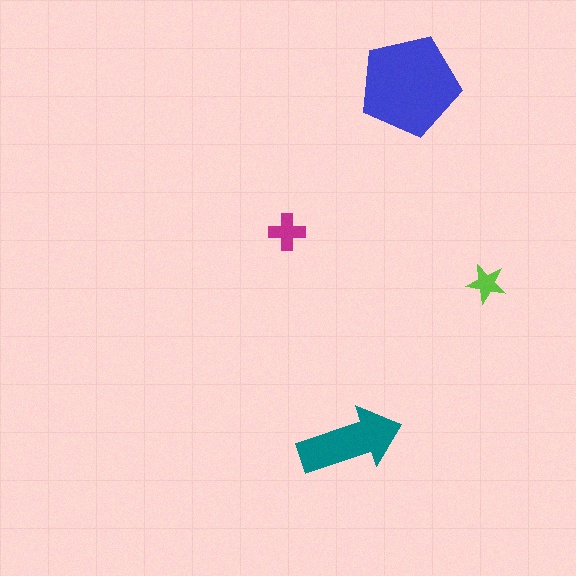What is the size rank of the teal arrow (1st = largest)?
2nd.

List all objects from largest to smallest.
The blue pentagon, the teal arrow, the magenta cross, the lime star.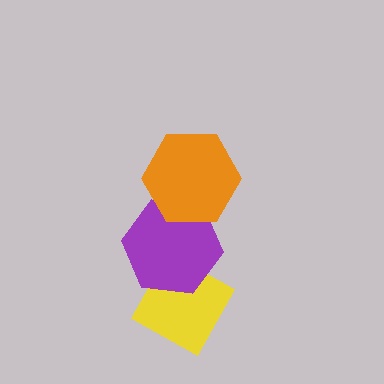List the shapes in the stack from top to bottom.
From top to bottom: the orange hexagon, the purple hexagon, the yellow diamond.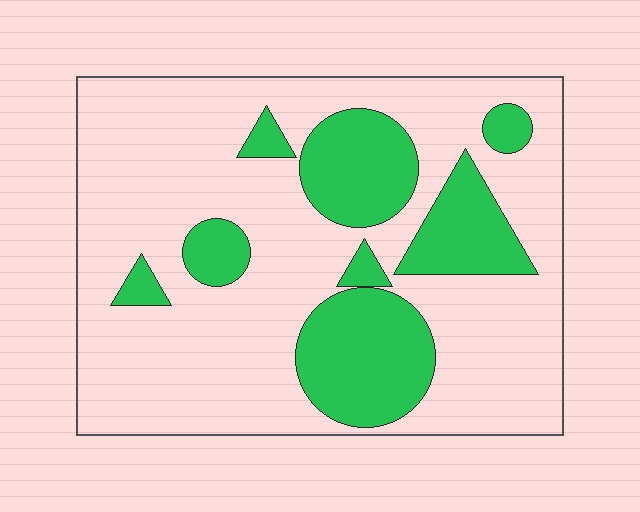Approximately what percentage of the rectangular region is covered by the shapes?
Approximately 25%.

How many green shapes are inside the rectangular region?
8.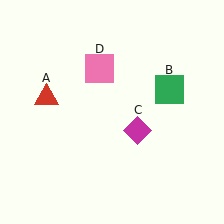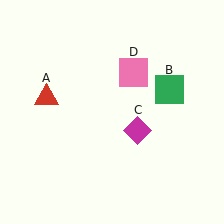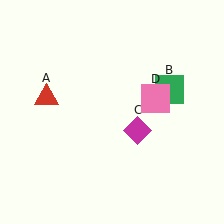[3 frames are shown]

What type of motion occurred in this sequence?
The pink square (object D) rotated clockwise around the center of the scene.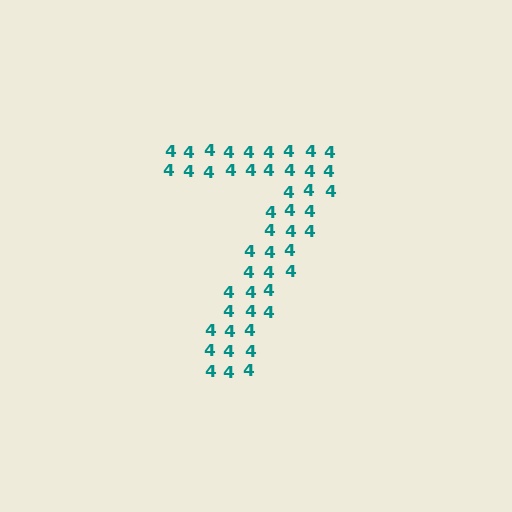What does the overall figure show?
The overall figure shows the digit 7.